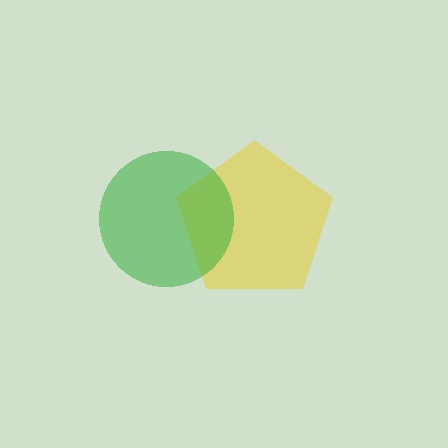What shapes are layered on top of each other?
The layered shapes are: a yellow pentagon, a green circle.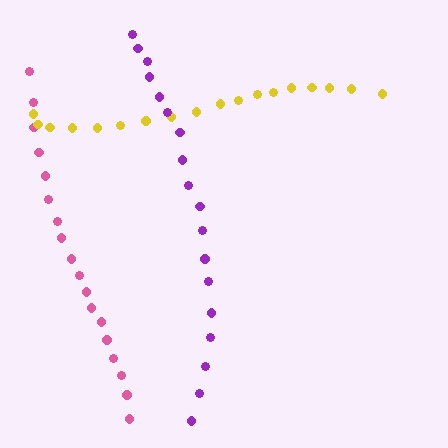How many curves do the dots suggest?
There are 3 distinct paths.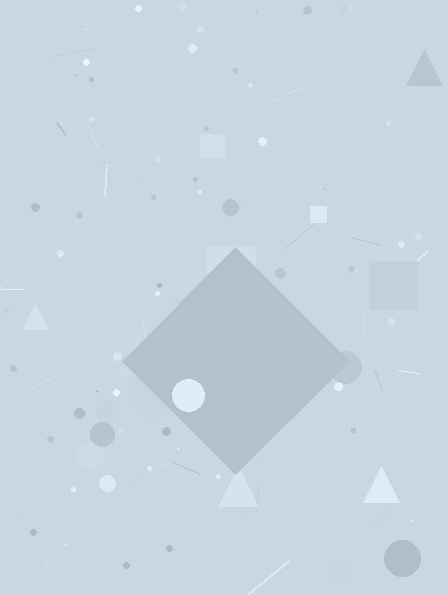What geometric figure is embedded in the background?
A diamond is embedded in the background.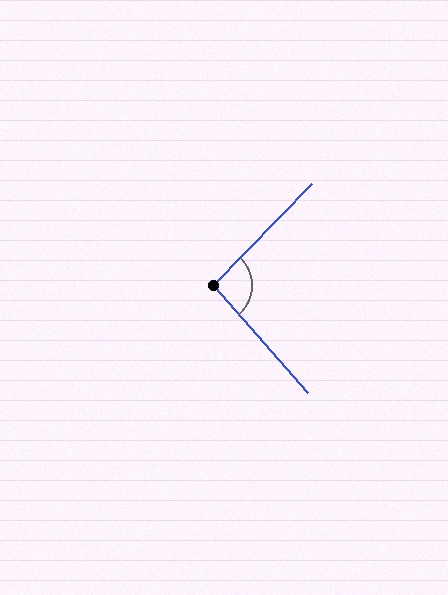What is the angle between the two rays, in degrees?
Approximately 94 degrees.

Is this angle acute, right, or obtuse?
It is approximately a right angle.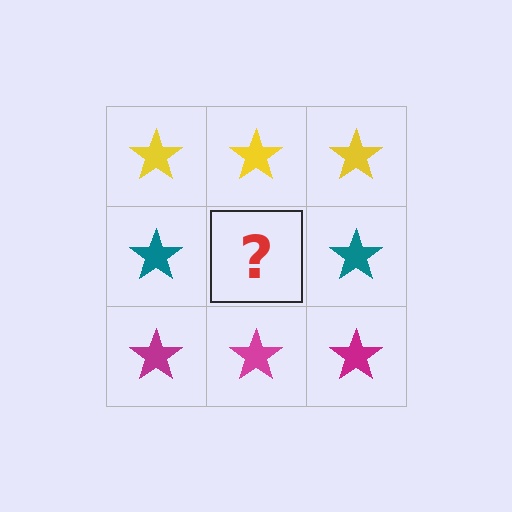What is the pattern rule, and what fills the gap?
The rule is that each row has a consistent color. The gap should be filled with a teal star.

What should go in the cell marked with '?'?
The missing cell should contain a teal star.